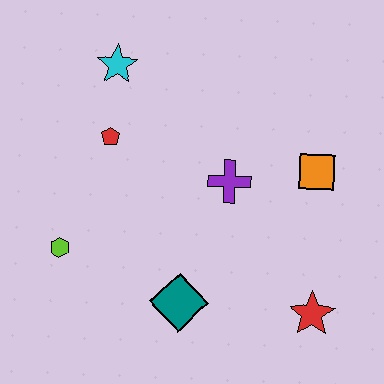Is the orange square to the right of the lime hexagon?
Yes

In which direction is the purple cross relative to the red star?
The purple cross is above the red star.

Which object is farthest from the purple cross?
The lime hexagon is farthest from the purple cross.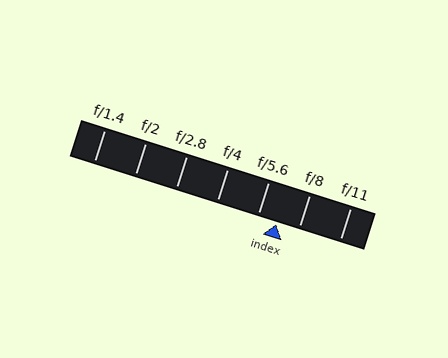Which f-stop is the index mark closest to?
The index mark is closest to f/5.6.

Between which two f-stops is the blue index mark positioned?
The index mark is between f/5.6 and f/8.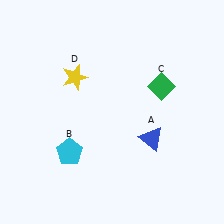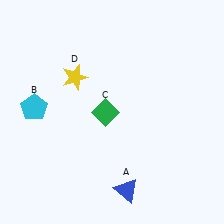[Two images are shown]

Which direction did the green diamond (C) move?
The green diamond (C) moved left.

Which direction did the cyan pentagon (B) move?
The cyan pentagon (B) moved up.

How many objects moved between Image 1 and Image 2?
3 objects moved between the two images.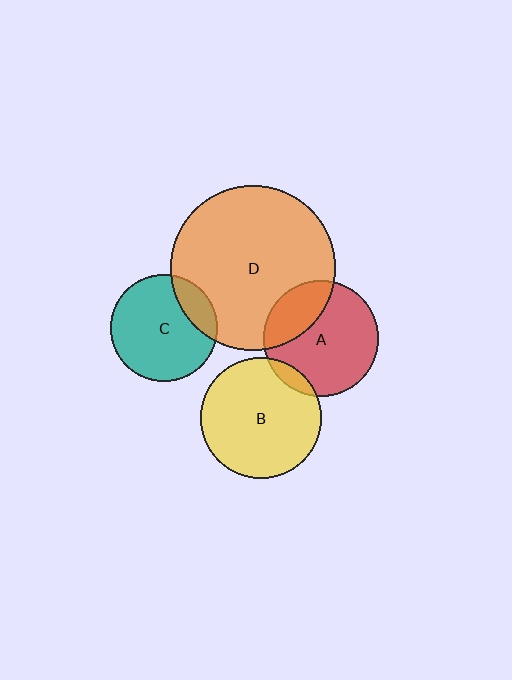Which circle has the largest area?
Circle D (orange).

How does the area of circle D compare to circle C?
Approximately 2.4 times.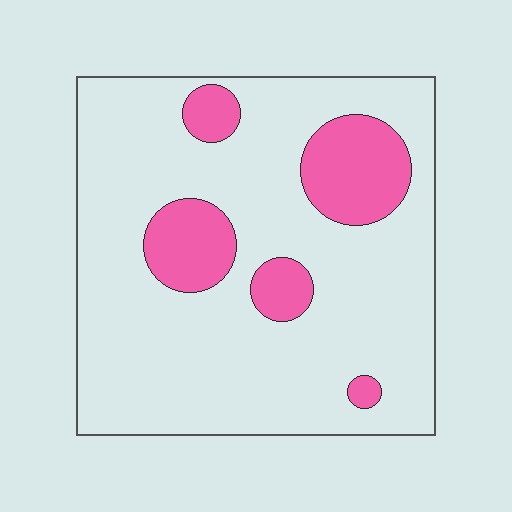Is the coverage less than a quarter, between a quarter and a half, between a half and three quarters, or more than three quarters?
Less than a quarter.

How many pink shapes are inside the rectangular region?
5.